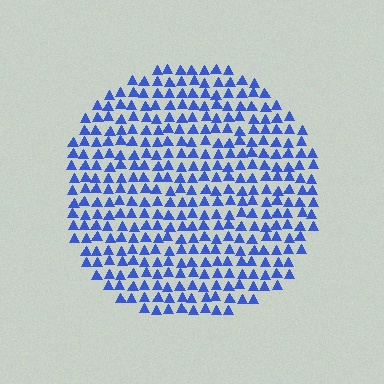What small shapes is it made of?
It is made of small triangles.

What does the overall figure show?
The overall figure shows a circle.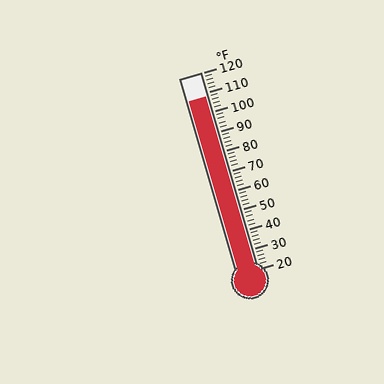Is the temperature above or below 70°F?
The temperature is above 70°F.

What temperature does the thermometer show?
The thermometer shows approximately 108°F.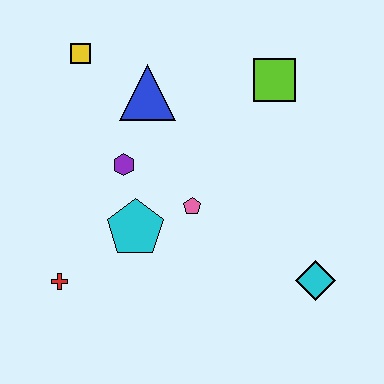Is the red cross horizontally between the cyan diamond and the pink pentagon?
No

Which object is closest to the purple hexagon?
The cyan pentagon is closest to the purple hexagon.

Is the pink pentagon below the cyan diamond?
No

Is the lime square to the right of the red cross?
Yes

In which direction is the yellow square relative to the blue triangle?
The yellow square is to the left of the blue triangle.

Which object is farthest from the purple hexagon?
The cyan diamond is farthest from the purple hexagon.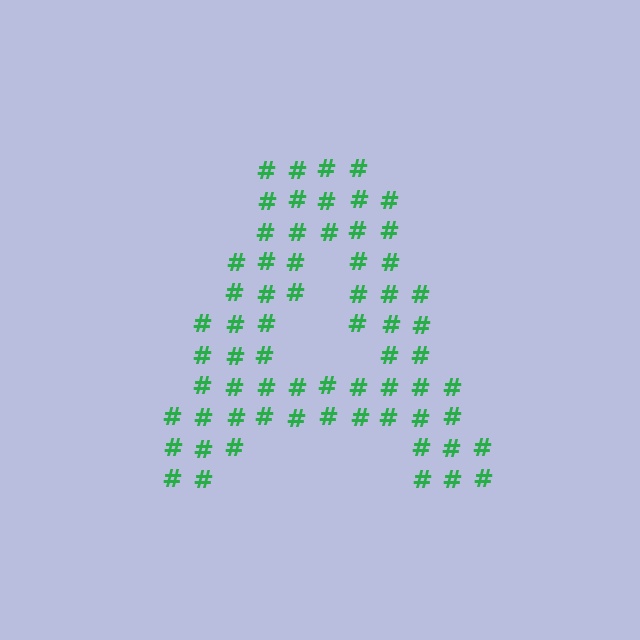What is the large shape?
The large shape is the letter A.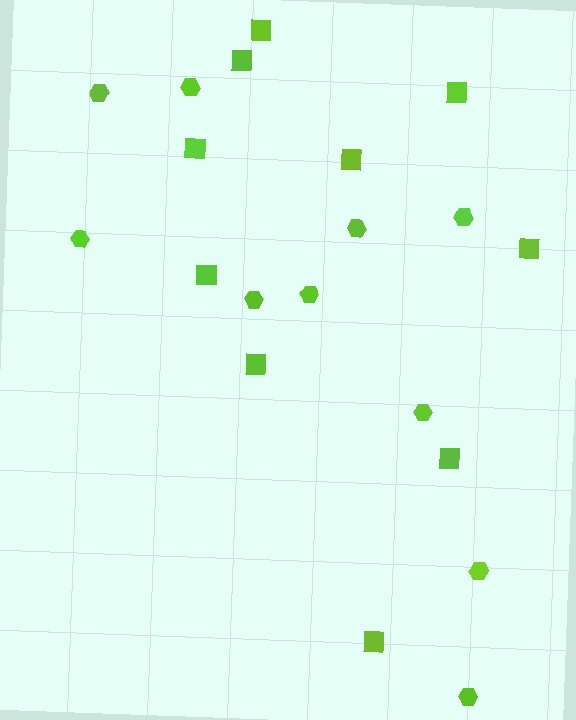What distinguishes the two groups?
There are 2 groups: one group of squares (10) and one group of hexagons (10).